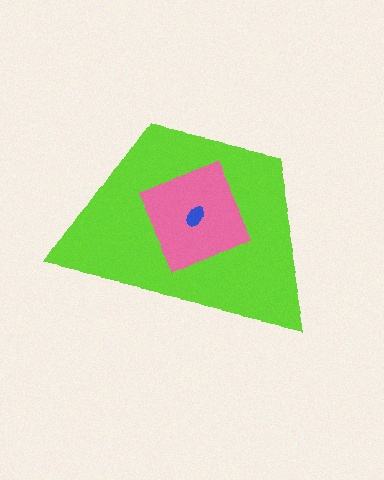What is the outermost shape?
The lime trapezoid.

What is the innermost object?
The blue ellipse.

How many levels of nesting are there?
3.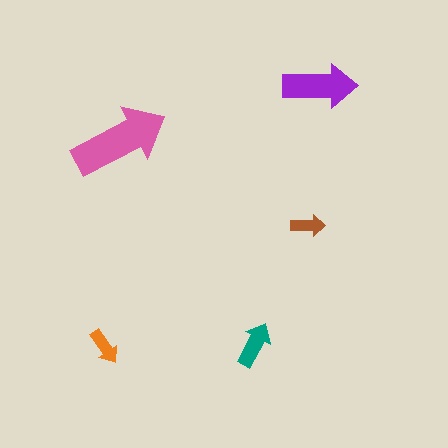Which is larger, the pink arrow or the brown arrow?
The pink one.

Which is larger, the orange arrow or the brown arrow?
The orange one.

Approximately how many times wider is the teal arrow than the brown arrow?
About 1.5 times wider.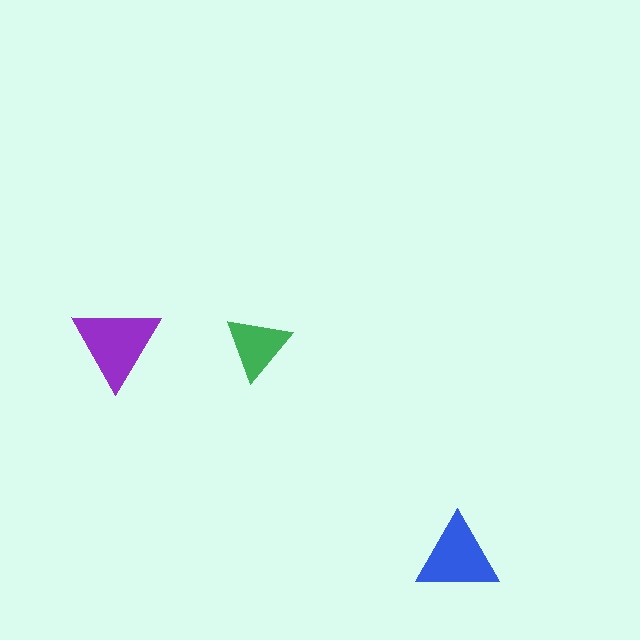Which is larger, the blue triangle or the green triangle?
The blue one.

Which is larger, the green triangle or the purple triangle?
The purple one.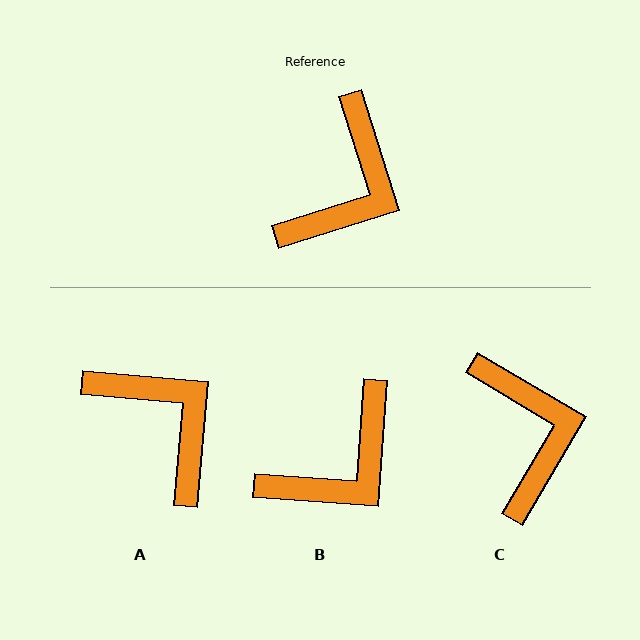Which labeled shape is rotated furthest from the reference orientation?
A, about 68 degrees away.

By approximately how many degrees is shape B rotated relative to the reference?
Approximately 21 degrees clockwise.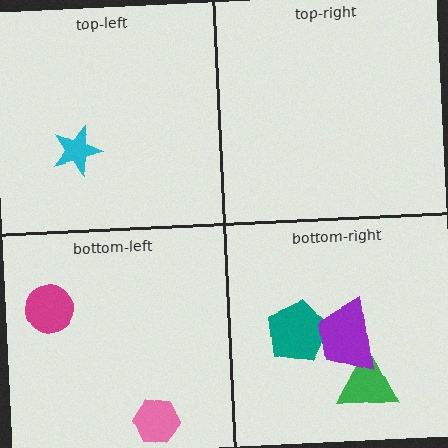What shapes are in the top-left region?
The cyan star.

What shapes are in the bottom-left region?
The magenta circle, the pink hexagon.